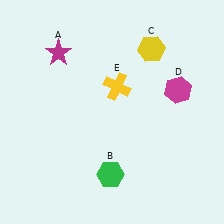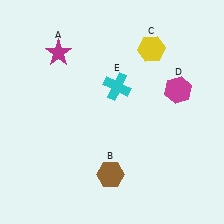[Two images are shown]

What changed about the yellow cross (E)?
In Image 1, E is yellow. In Image 2, it changed to cyan.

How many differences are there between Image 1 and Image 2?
There are 2 differences between the two images.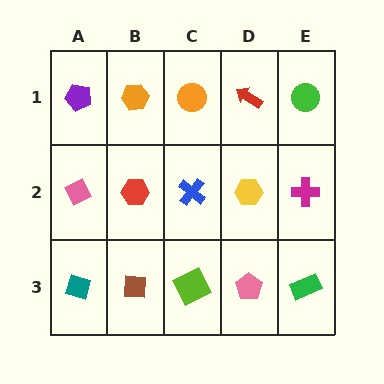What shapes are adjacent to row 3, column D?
A yellow hexagon (row 2, column D), a lime square (row 3, column C), a green rectangle (row 3, column E).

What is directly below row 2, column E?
A green rectangle.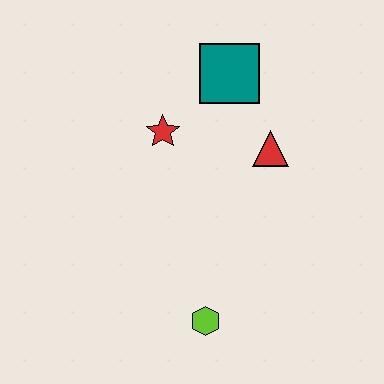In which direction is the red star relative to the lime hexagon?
The red star is above the lime hexagon.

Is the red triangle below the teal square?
Yes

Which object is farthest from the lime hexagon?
The teal square is farthest from the lime hexagon.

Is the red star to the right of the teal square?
No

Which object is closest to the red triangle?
The teal square is closest to the red triangle.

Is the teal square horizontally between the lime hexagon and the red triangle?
Yes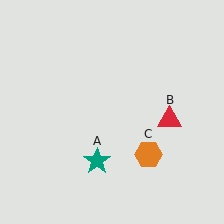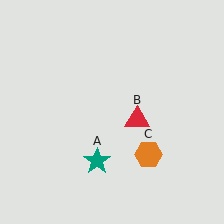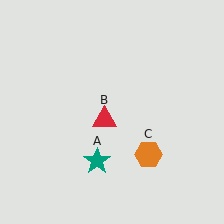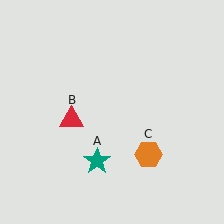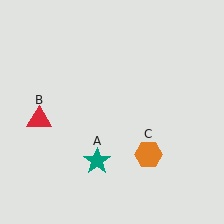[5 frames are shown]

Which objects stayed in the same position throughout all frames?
Teal star (object A) and orange hexagon (object C) remained stationary.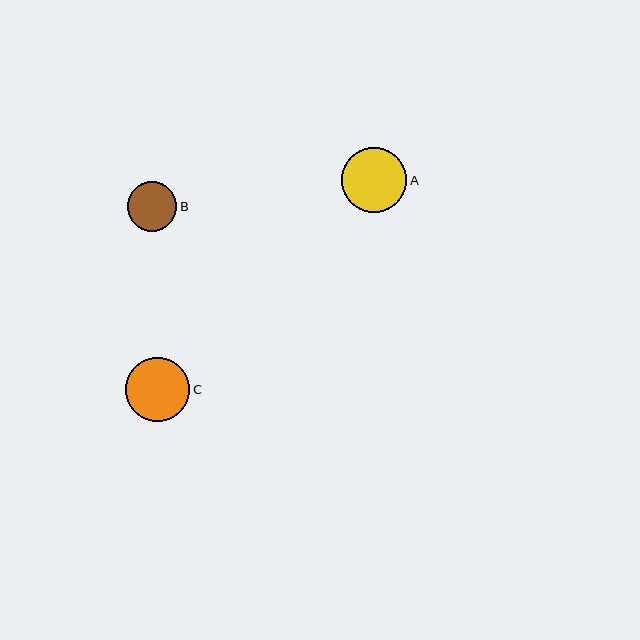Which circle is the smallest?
Circle B is the smallest with a size of approximately 50 pixels.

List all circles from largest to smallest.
From largest to smallest: A, C, B.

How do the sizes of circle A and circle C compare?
Circle A and circle C are approximately the same size.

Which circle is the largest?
Circle A is the largest with a size of approximately 65 pixels.